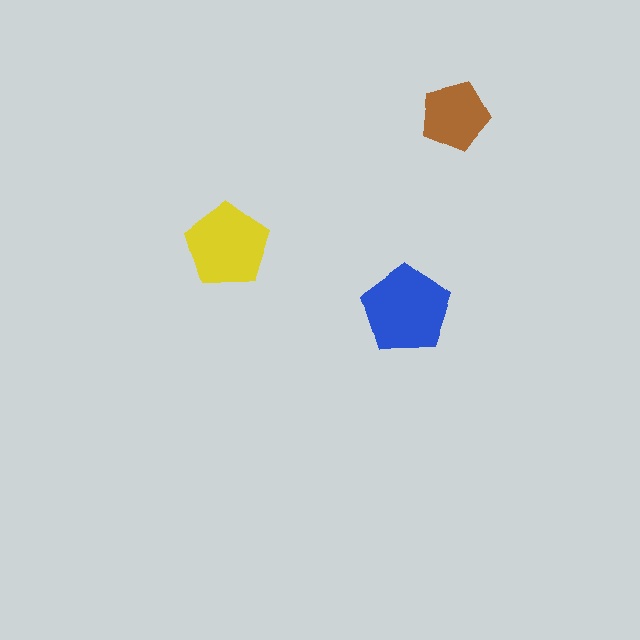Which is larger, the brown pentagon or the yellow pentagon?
The yellow one.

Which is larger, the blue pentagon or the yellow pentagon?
The blue one.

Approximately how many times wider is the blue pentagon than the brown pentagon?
About 1.5 times wider.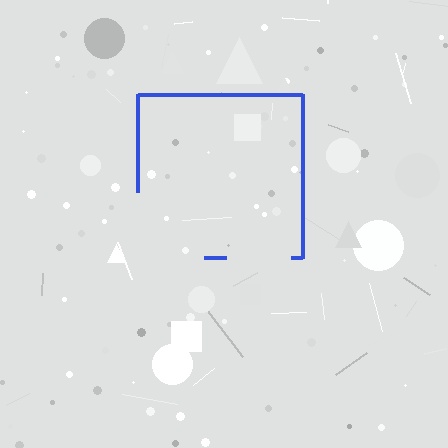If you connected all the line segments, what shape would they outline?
They would outline a square.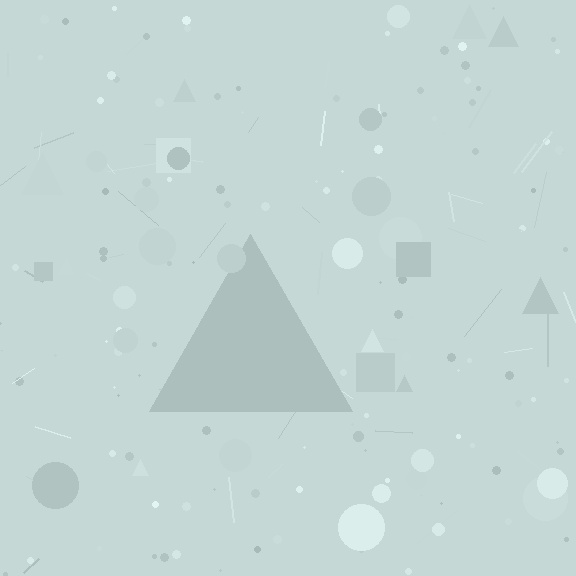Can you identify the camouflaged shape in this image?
The camouflaged shape is a triangle.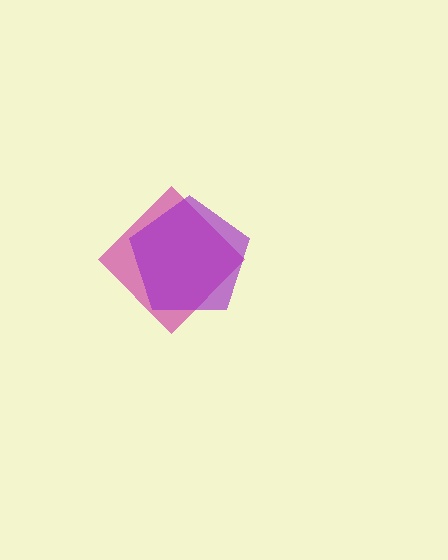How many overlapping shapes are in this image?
There are 2 overlapping shapes in the image.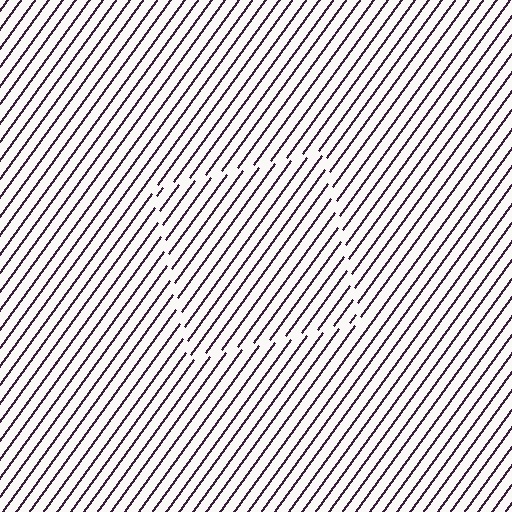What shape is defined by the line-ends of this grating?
An illusory square. The interior of the shape contains the same grating, shifted by half a period — the contour is defined by the phase discontinuity where line-ends from the inner and outer gratings abut.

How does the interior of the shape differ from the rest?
The interior of the shape contains the same grating, shifted by half a period — the contour is defined by the phase discontinuity where line-ends from the inner and outer gratings abut.